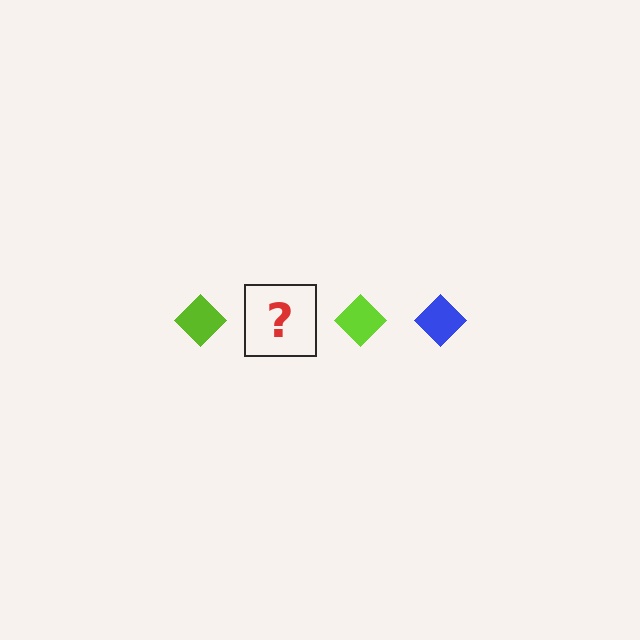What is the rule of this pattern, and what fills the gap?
The rule is that the pattern cycles through lime, blue diamonds. The gap should be filled with a blue diamond.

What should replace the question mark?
The question mark should be replaced with a blue diamond.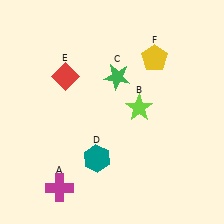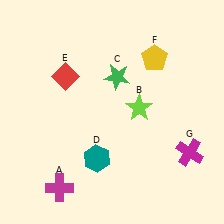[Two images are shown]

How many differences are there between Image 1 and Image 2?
There is 1 difference between the two images.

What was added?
A magenta cross (G) was added in Image 2.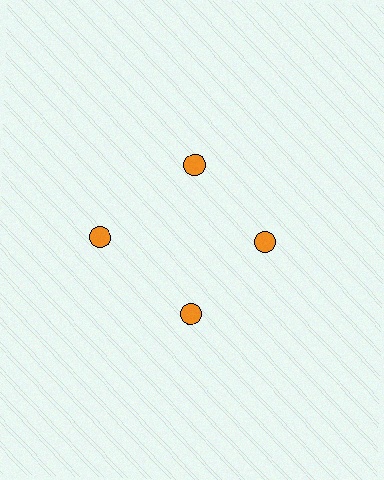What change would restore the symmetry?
The symmetry would be restored by moving it inward, back onto the ring so that all 4 circles sit at equal angles and equal distance from the center.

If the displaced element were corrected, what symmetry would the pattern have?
It would have 4-fold rotational symmetry — the pattern would map onto itself every 90 degrees.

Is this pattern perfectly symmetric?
No. The 4 orange circles are arranged in a ring, but one element near the 9 o'clock position is pushed outward from the center, breaking the 4-fold rotational symmetry.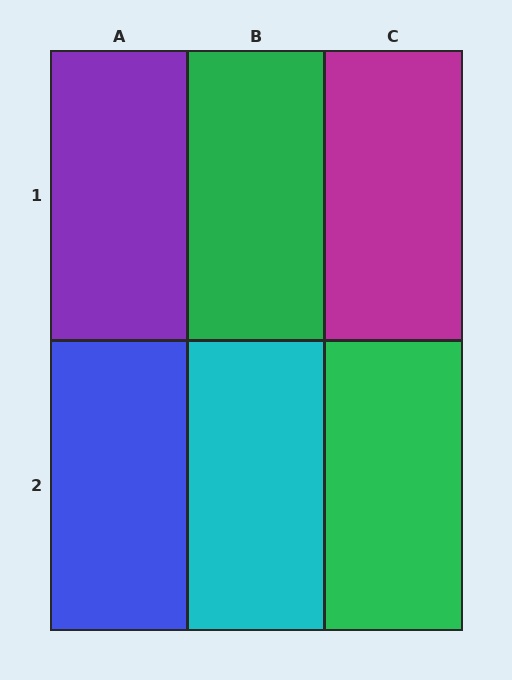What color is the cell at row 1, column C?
Magenta.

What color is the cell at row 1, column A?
Purple.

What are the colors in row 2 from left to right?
Blue, cyan, green.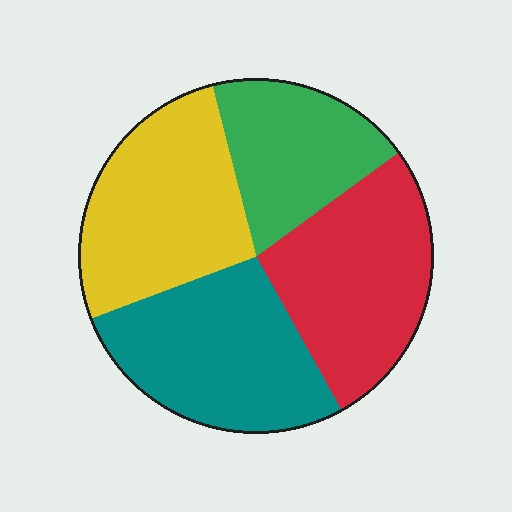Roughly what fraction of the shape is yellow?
Yellow takes up about one quarter (1/4) of the shape.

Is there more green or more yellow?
Yellow.